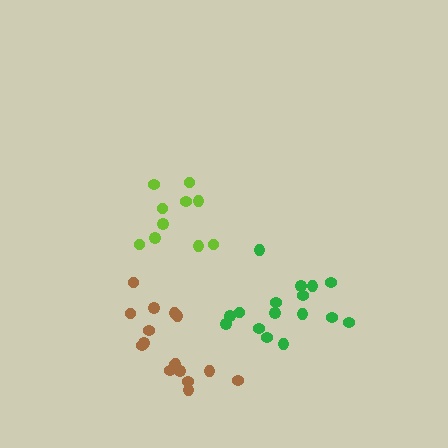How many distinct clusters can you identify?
There are 3 distinct clusters.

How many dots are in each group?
Group 1: 16 dots, Group 2: 10 dots, Group 3: 16 dots (42 total).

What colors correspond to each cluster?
The clusters are colored: green, lime, brown.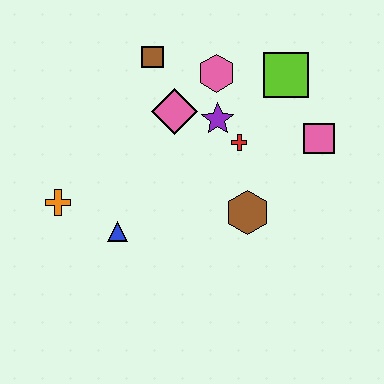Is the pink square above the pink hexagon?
No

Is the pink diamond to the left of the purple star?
Yes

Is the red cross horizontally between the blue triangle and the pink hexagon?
No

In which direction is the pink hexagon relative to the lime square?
The pink hexagon is to the left of the lime square.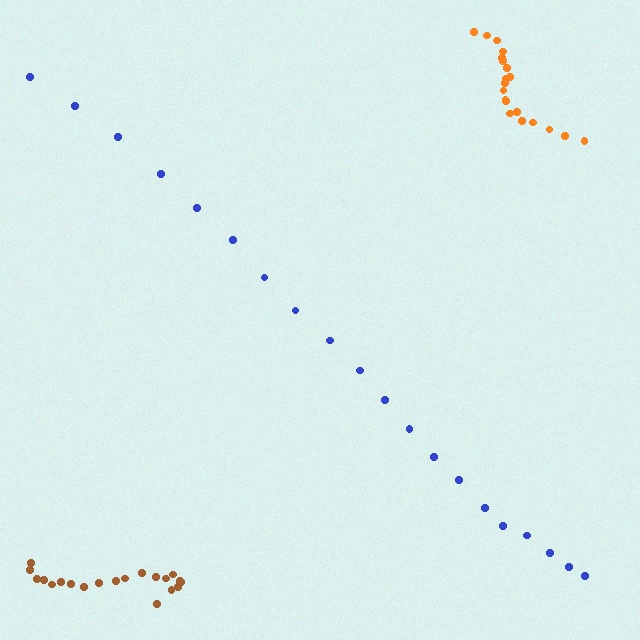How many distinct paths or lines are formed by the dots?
There are 3 distinct paths.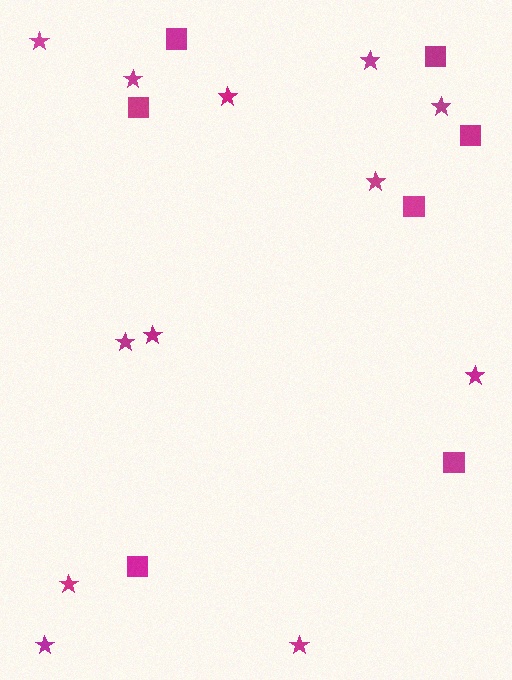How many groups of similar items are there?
There are 2 groups: one group of squares (7) and one group of stars (12).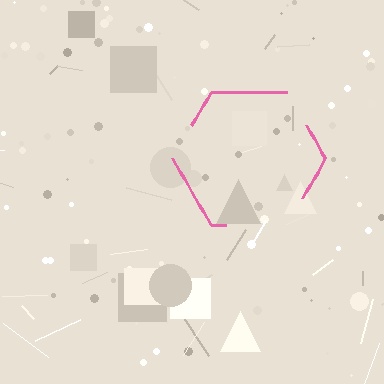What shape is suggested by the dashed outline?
The dashed outline suggests a hexagon.